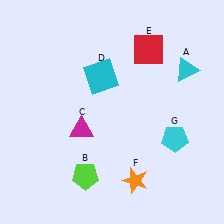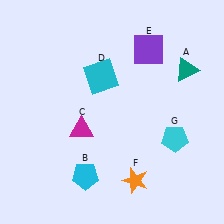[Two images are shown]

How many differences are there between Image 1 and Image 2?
There are 3 differences between the two images.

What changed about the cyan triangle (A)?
In Image 1, A is cyan. In Image 2, it changed to teal.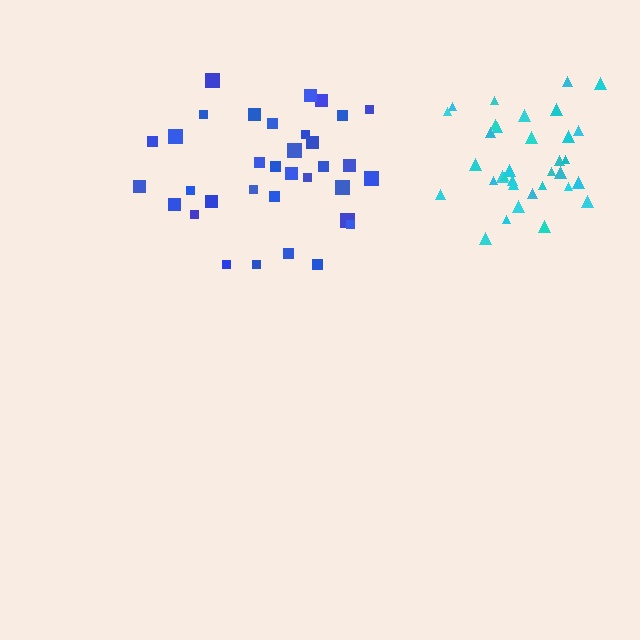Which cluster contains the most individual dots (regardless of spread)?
Blue (34).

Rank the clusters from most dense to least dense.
cyan, blue.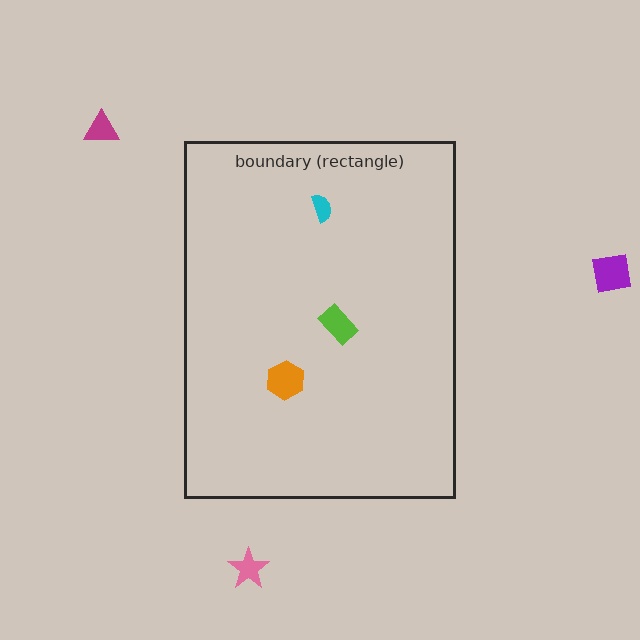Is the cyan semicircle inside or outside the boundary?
Inside.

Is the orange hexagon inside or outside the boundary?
Inside.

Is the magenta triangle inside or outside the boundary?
Outside.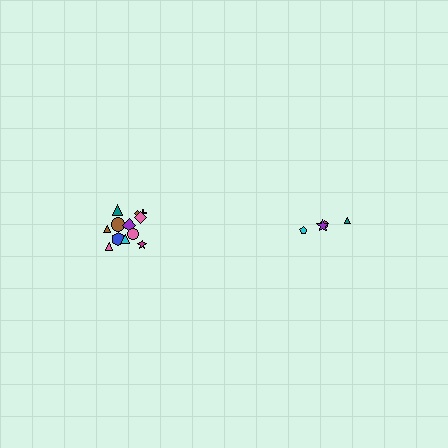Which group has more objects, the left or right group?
The left group.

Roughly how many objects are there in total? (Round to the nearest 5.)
Roughly 15 objects in total.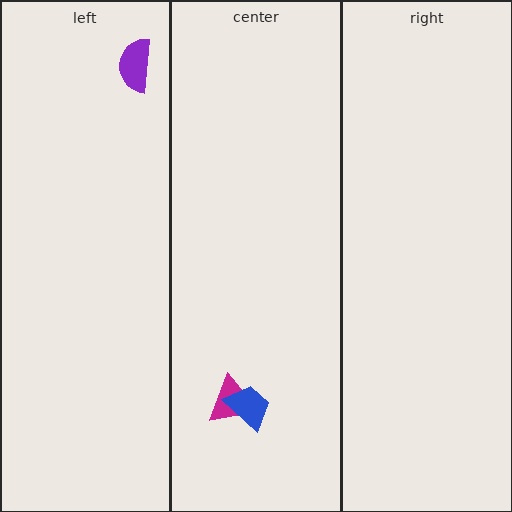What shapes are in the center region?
The magenta triangle, the blue trapezoid.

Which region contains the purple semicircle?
The left region.